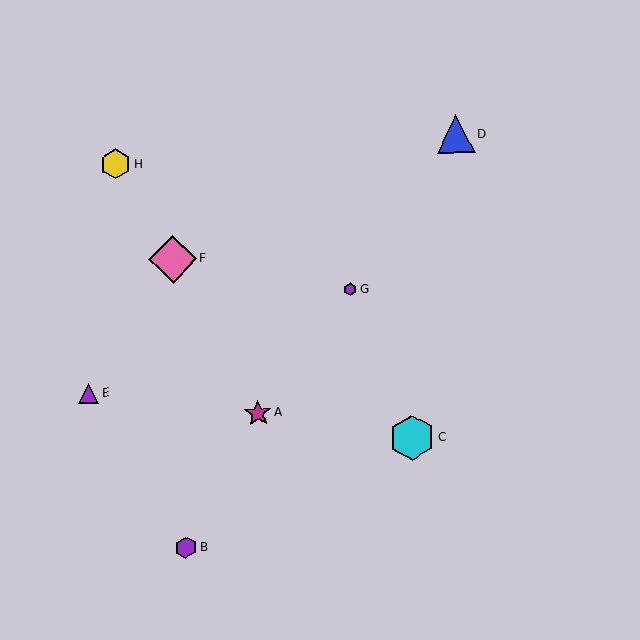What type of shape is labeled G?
Shape G is a purple hexagon.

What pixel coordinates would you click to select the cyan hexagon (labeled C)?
Click at (412, 438) to select the cyan hexagon C.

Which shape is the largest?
The pink diamond (labeled F) is the largest.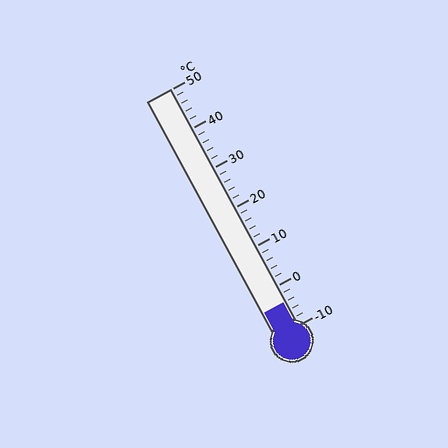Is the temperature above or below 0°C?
The temperature is below 0°C.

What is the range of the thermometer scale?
The thermometer scale ranges from -10°C to 50°C.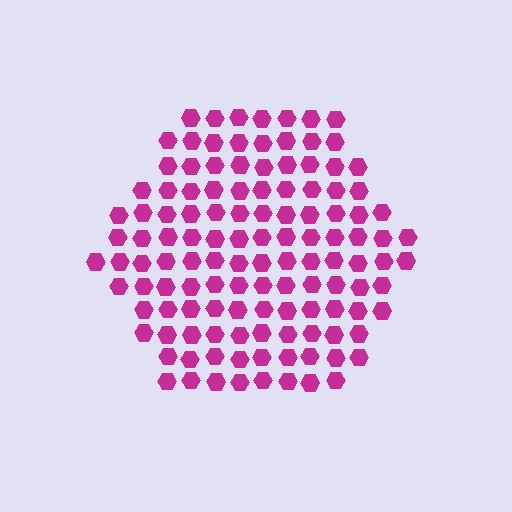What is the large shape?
The large shape is a hexagon.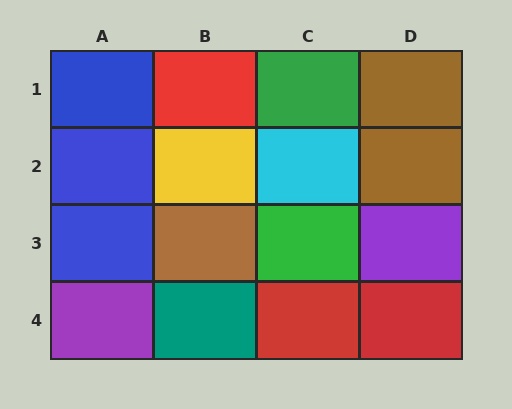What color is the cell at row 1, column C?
Green.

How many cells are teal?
1 cell is teal.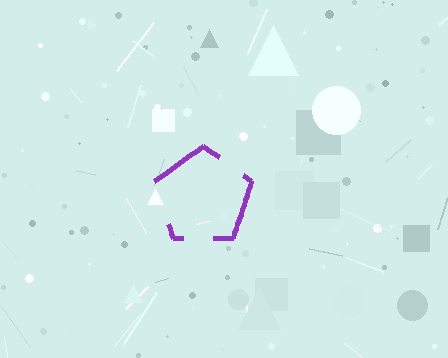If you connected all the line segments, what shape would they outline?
They would outline a pentagon.